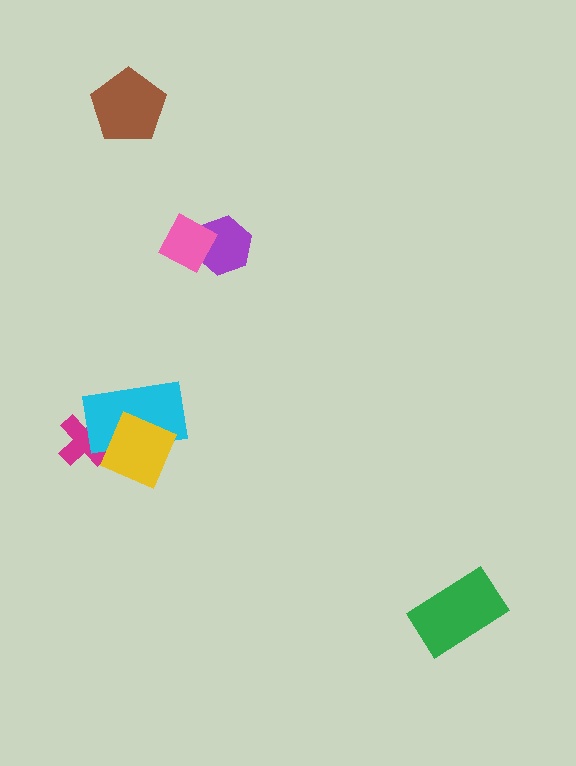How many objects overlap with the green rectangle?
0 objects overlap with the green rectangle.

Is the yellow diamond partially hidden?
No, no other shape covers it.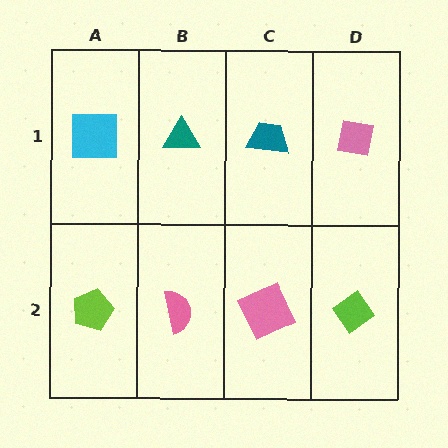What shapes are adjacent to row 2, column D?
A pink square (row 1, column D), a pink square (row 2, column C).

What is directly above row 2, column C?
A teal trapezoid.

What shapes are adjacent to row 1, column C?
A pink square (row 2, column C), a teal triangle (row 1, column B), a pink square (row 1, column D).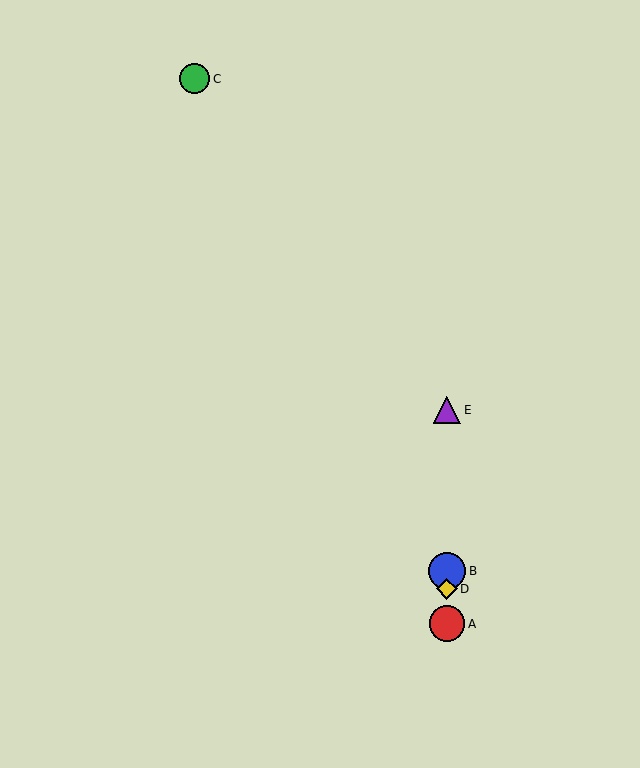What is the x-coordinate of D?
Object D is at x≈447.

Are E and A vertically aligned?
Yes, both are at x≈447.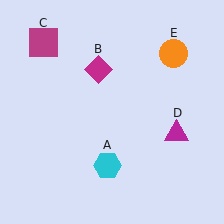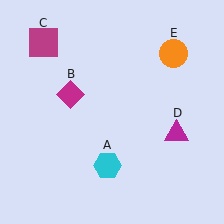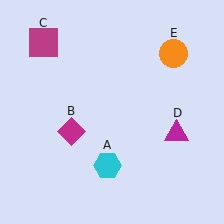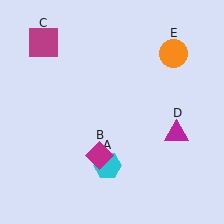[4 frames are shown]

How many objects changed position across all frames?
1 object changed position: magenta diamond (object B).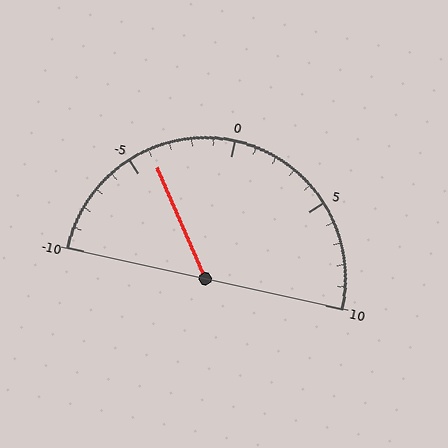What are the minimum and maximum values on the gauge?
The gauge ranges from -10 to 10.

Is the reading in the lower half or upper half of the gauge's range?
The reading is in the lower half of the range (-10 to 10).